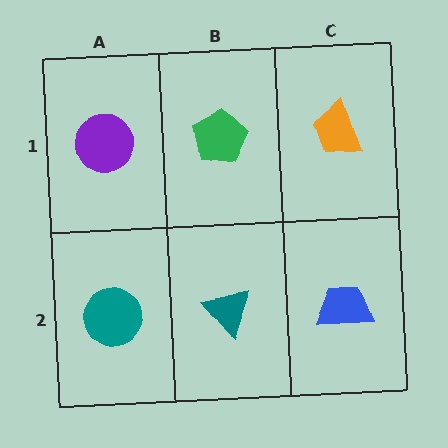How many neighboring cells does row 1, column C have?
2.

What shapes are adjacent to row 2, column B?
A green pentagon (row 1, column B), a teal circle (row 2, column A), a blue trapezoid (row 2, column C).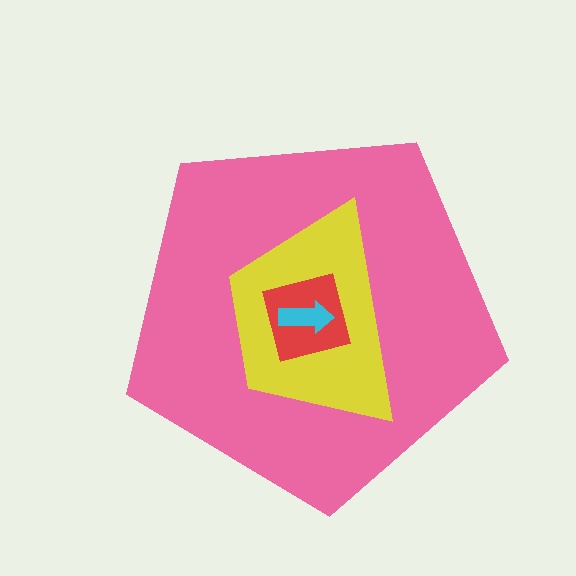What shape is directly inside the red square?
The cyan arrow.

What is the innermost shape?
The cyan arrow.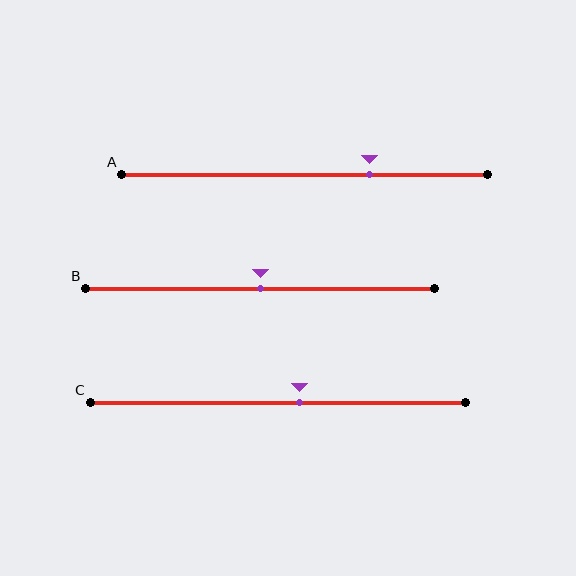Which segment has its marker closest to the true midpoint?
Segment B has its marker closest to the true midpoint.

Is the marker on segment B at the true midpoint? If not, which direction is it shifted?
Yes, the marker on segment B is at the true midpoint.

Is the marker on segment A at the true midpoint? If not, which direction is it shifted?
No, the marker on segment A is shifted to the right by about 18% of the segment length.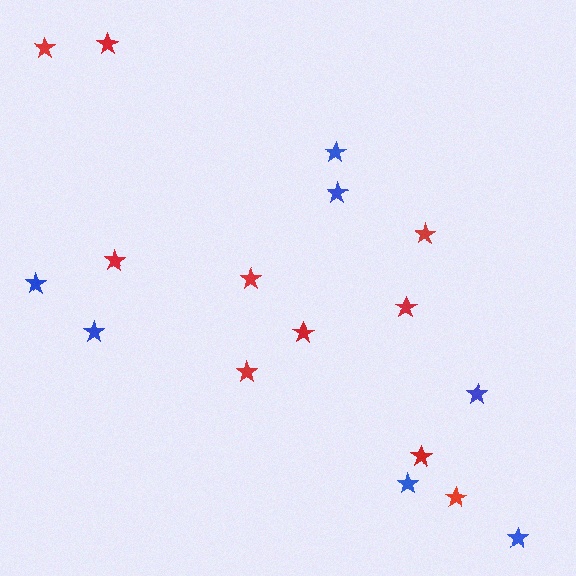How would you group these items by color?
There are 2 groups: one group of blue stars (7) and one group of red stars (10).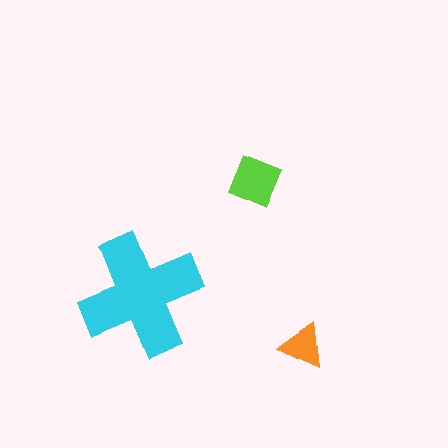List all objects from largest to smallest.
The cyan cross, the lime diamond, the orange triangle.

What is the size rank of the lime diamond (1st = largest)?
2nd.